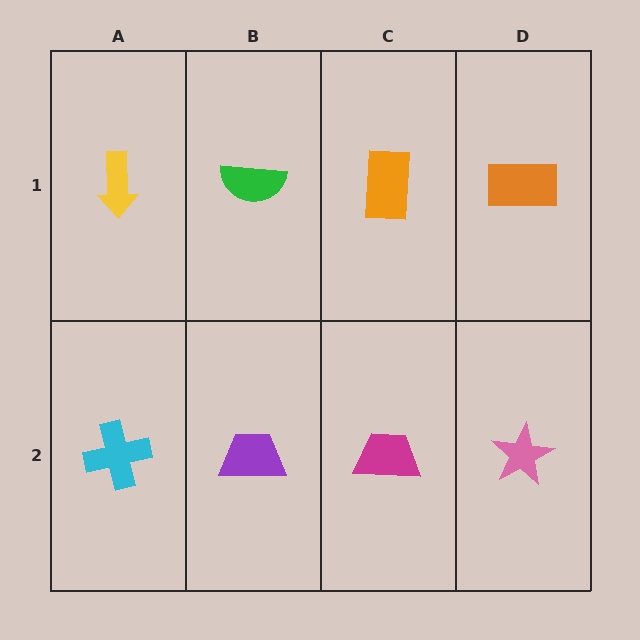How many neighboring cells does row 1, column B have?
3.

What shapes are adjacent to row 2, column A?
A yellow arrow (row 1, column A), a purple trapezoid (row 2, column B).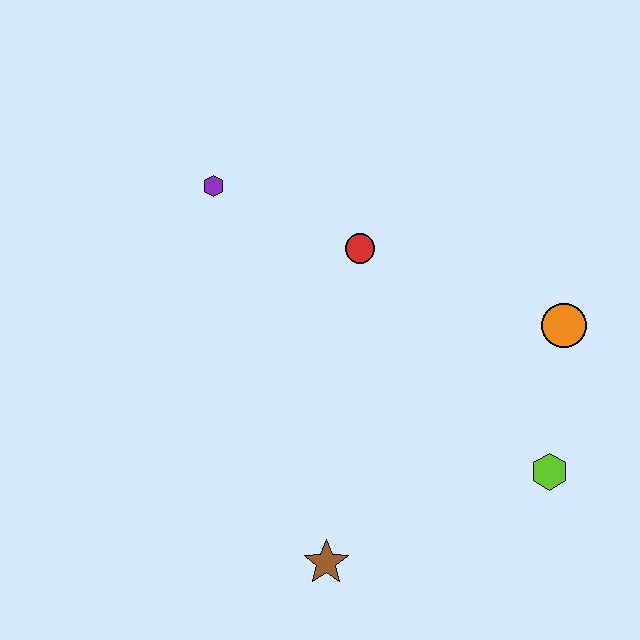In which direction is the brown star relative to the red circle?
The brown star is below the red circle.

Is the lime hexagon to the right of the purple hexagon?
Yes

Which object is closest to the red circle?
The purple hexagon is closest to the red circle.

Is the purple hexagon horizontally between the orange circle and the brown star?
No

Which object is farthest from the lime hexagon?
The purple hexagon is farthest from the lime hexagon.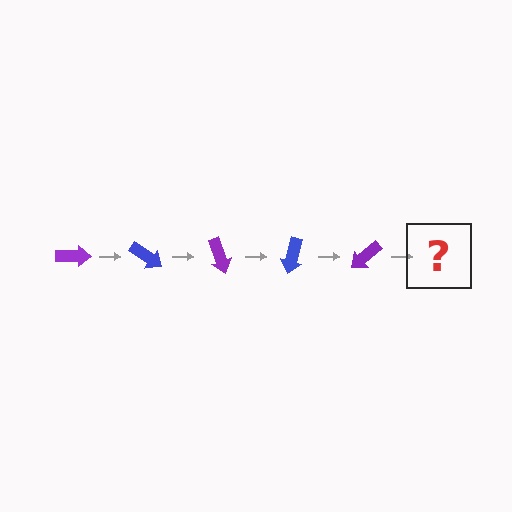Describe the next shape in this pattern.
It should be a blue arrow, rotated 175 degrees from the start.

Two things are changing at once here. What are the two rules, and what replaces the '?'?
The two rules are that it rotates 35 degrees each step and the color cycles through purple and blue. The '?' should be a blue arrow, rotated 175 degrees from the start.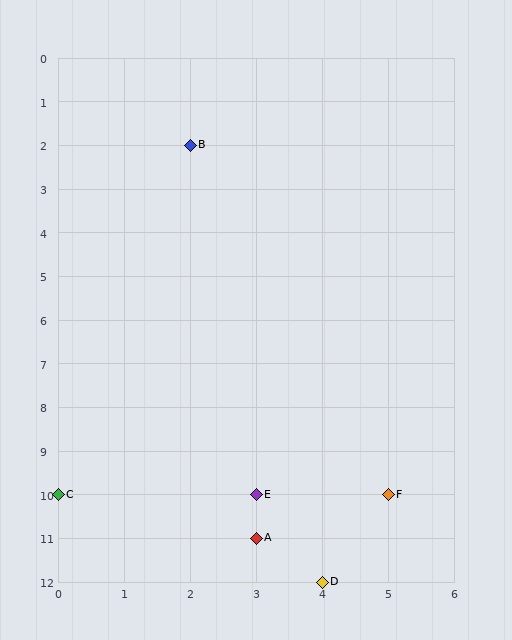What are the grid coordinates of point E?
Point E is at grid coordinates (3, 10).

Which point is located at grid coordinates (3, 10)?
Point E is at (3, 10).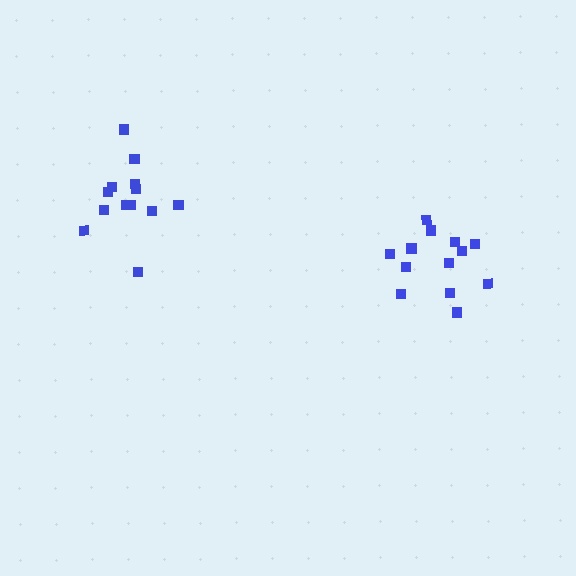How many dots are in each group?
Group 1: 13 dots, Group 2: 13 dots (26 total).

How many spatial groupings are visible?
There are 2 spatial groupings.